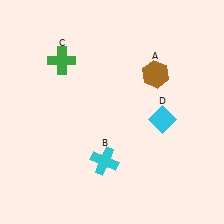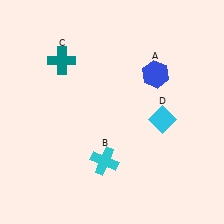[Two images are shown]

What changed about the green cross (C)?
In Image 1, C is green. In Image 2, it changed to teal.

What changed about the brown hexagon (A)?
In Image 1, A is brown. In Image 2, it changed to blue.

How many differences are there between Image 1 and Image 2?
There are 2 differences between the two images.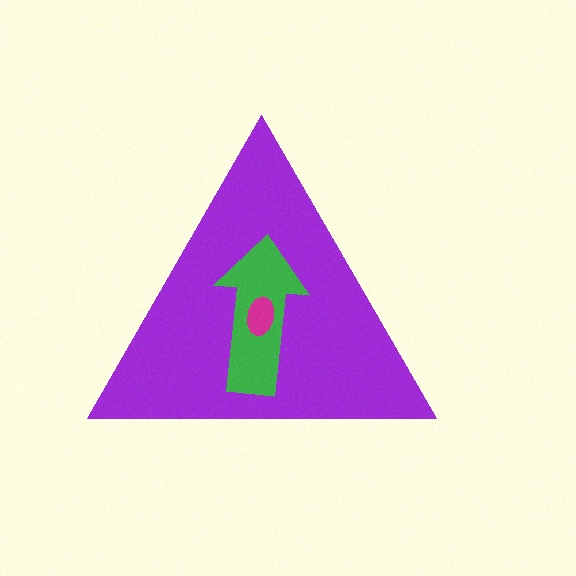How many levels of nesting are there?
3.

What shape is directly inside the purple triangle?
The green arrow.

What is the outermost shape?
The purple triangle.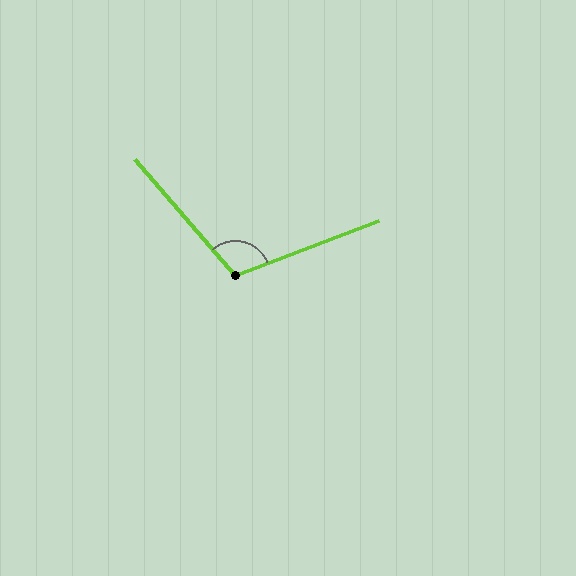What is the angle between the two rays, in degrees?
Approximately 110 degrees.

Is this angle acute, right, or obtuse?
It is obtuse.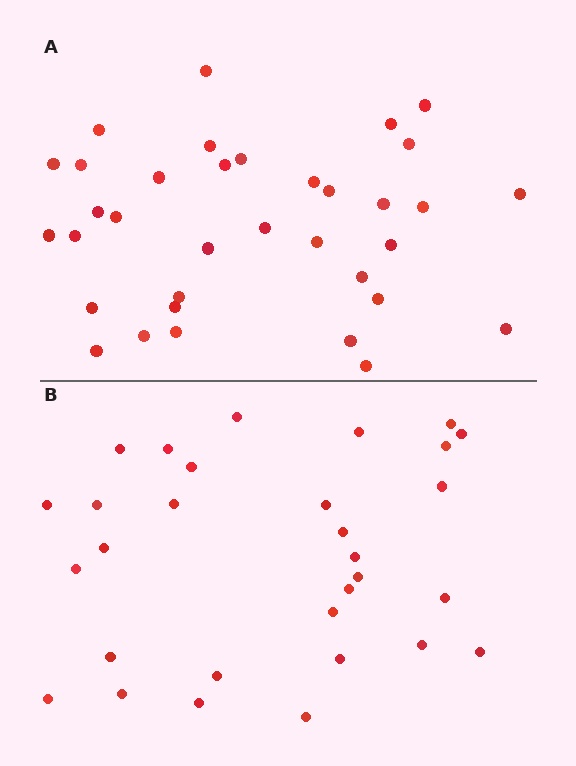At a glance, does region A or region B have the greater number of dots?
Region A (the top region) has more dots.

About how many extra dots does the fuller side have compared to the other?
Region A has about 5 more dots than region B.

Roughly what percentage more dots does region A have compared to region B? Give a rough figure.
About 15% more.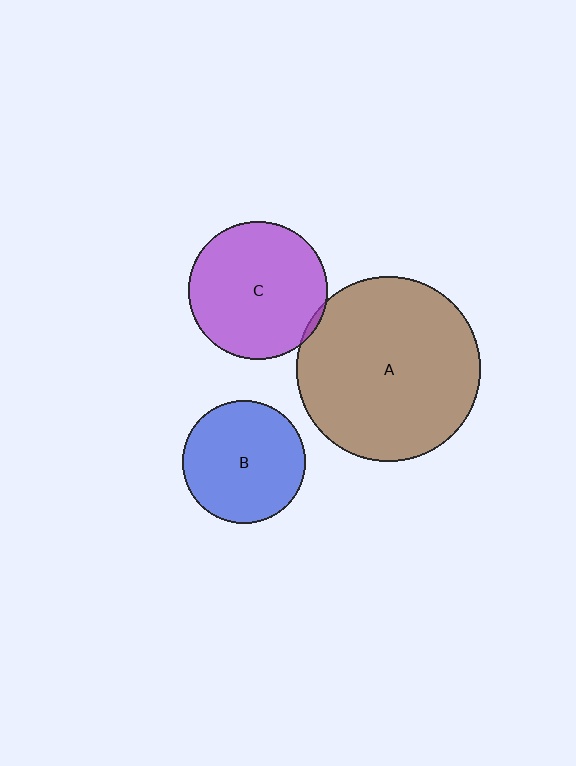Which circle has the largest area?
Circle A (brown).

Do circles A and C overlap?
Yes.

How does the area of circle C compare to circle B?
Approximately 1.3 times.